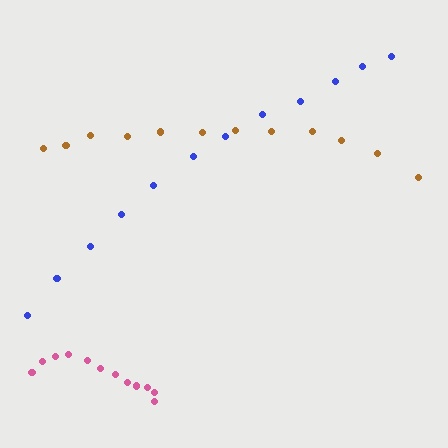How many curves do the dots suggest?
There are 3 distinct paths.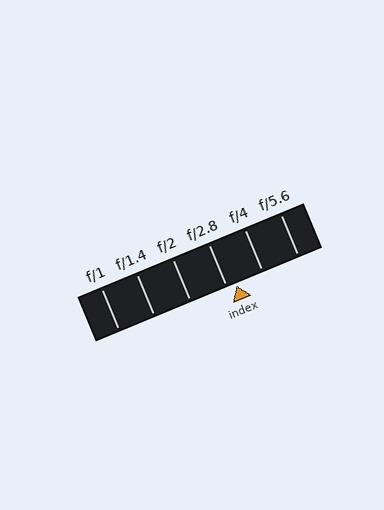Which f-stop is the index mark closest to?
The index mark is closest to f/2.8.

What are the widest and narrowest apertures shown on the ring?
The widest aperture shown is f/1 and the narrowest is f/5.6.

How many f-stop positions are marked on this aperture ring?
There are 6 f-stop positions marked.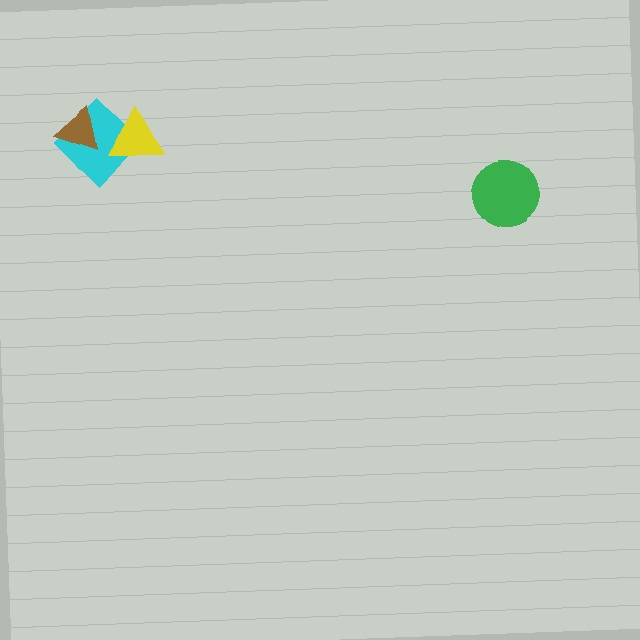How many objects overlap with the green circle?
0 objects overlap with the green circle.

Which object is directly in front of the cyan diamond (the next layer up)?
The yellow triangle is directly in front of the cyan diamond.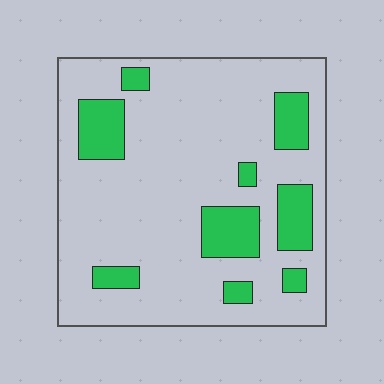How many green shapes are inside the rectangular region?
9.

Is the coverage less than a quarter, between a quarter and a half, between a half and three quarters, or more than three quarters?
Less than a quarter.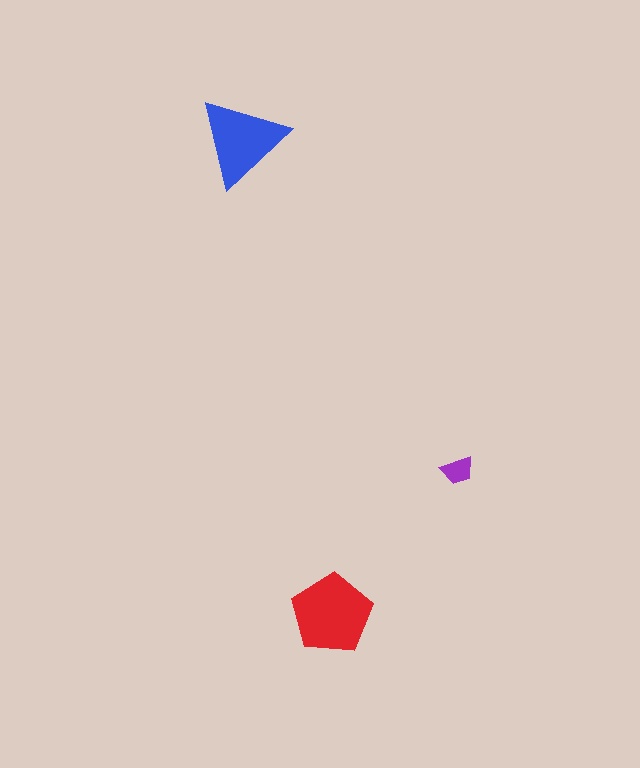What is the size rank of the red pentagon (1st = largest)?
1st.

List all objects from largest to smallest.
The red pentagon, the blue triangle, the purple trapezoid.